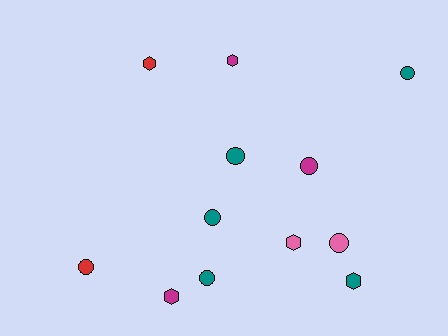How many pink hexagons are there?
There is 1 pink hexagon.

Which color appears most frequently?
Teal, with 5 objects.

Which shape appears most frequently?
Circle, with 7 objects.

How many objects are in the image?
There are 12 objects.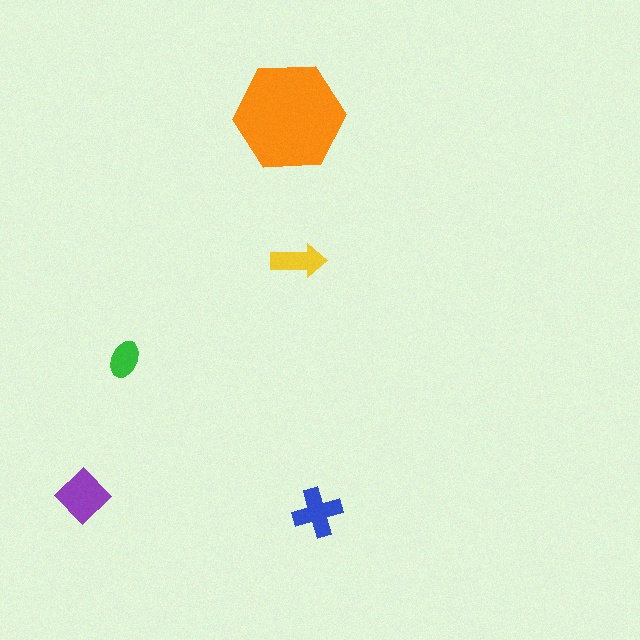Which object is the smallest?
The green ellipse.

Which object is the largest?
The orange hexagon.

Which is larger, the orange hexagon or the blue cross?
The orange hexagon.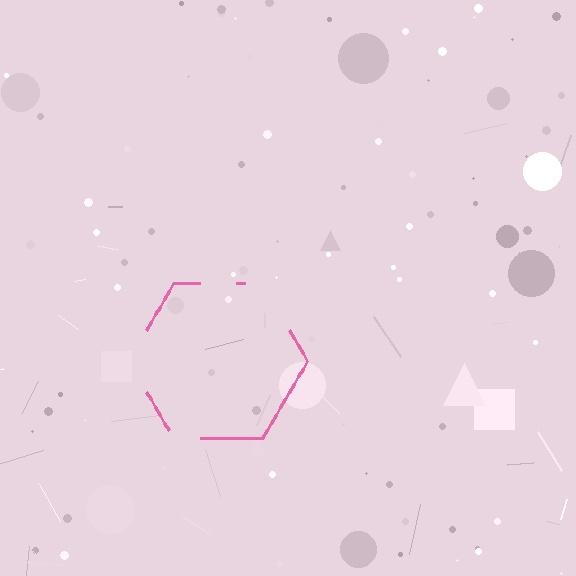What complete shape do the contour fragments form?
The contour fragments form a hexagon.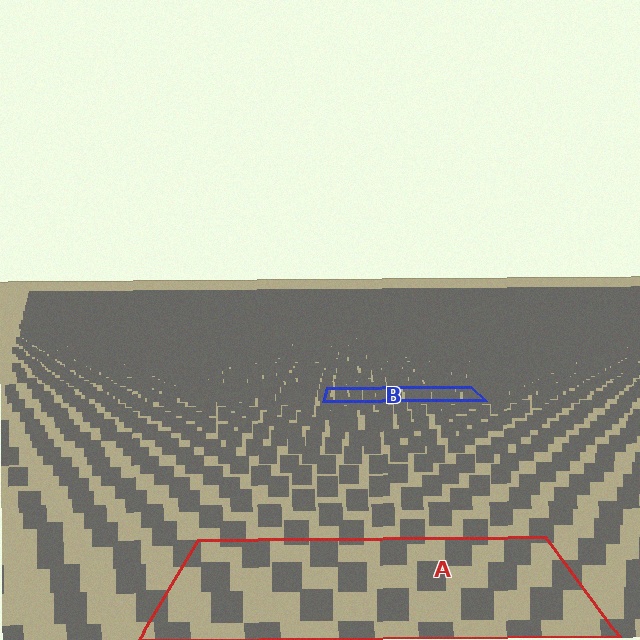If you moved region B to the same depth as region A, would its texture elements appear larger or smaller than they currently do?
They would appear larger. At a closer depth, the same texture elements are projected at a bigger on-screen size.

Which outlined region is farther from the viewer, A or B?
Region B is farther from the viewer — the texture elements inside it appear smaller and more densely packed.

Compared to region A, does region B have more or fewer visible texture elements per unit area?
Region B has more texture elements per unit area — they are packed more densely because it is farther away.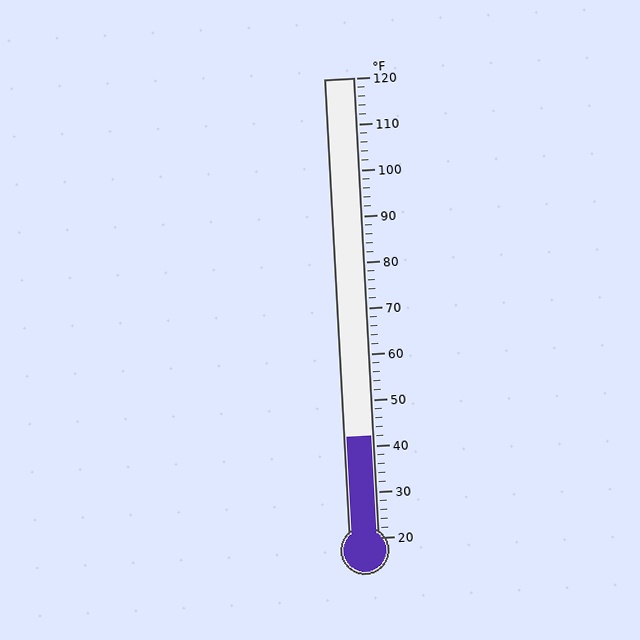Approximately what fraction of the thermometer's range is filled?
The thermometer is filled to approximately 20% of its range.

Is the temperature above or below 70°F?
The temperature is below 70°F.